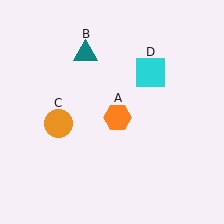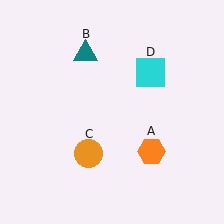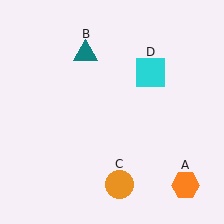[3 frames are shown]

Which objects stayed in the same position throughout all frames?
Teal triangle (object B) and cyan square (object D) remained stationary.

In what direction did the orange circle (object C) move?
The orange circle (object C) moved down and to the right.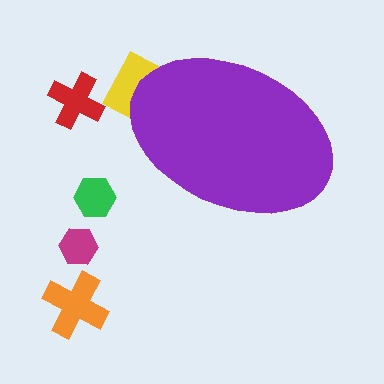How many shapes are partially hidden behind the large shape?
1 shape is partially hidden.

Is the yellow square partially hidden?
Yes, the yellow square is partially hidden behind the purple ellipse.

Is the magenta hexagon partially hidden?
No, the magenta hexagon is fully visible.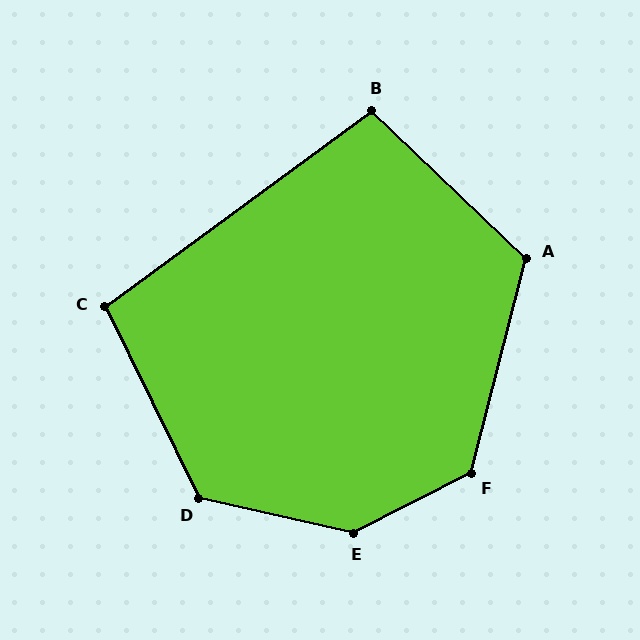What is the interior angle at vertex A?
Approximately 119 degrees (obtuse).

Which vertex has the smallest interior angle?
B, at approximately 100 degrees.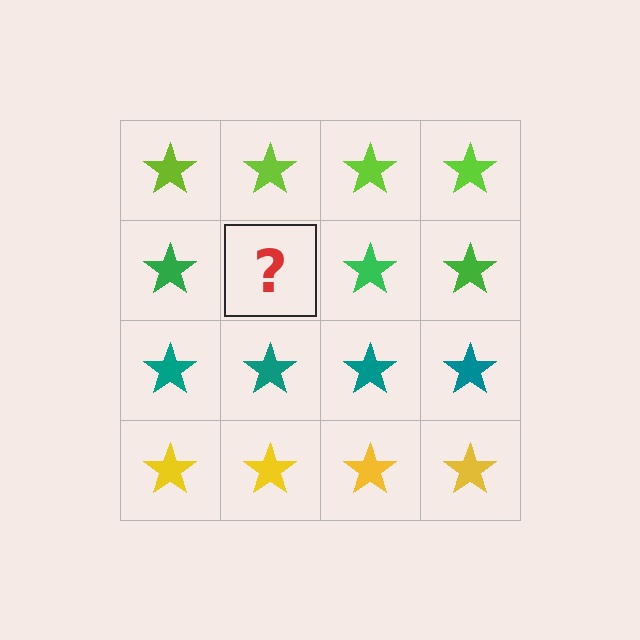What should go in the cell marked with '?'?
The missing cell should contain a green star.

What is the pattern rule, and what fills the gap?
The rule is that each row has a consistent color. The gap should be filled with a green star.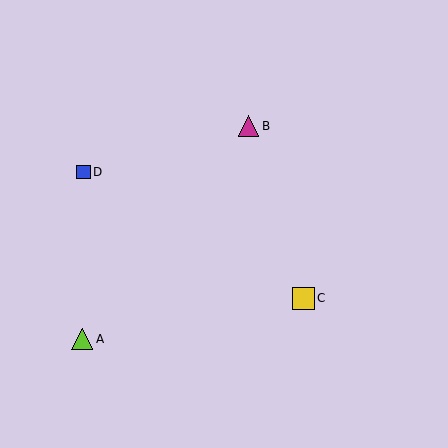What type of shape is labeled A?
Shape A is a lime triangle.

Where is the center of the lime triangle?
The center of the lime triangle is at (82, 339).